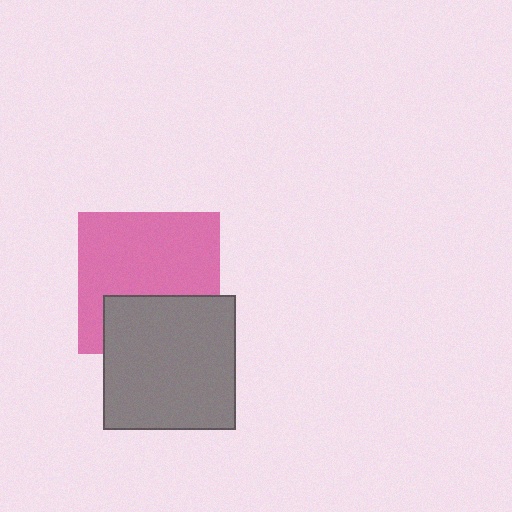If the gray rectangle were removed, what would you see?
You would see the complete pink square.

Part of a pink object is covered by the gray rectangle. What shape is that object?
It is a square.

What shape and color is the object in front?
The object in front is a gray rectangle.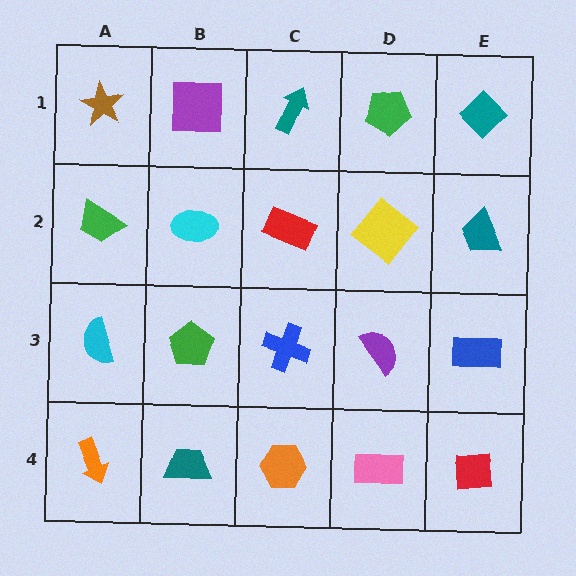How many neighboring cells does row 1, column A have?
2.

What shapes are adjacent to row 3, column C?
A red rectangle (row 2, column C), an orange hexagon (row 4, column C), a green pentagon (row 3, column B), a purple semicircle (row 3, column D).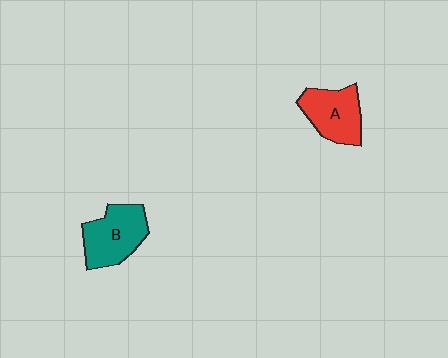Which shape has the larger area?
Shape B (teal).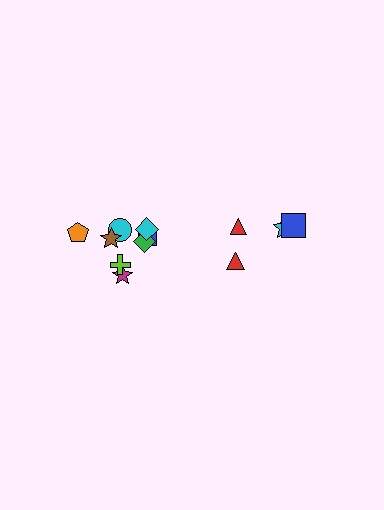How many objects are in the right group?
There are 4 objects.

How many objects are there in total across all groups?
There are 12 objects.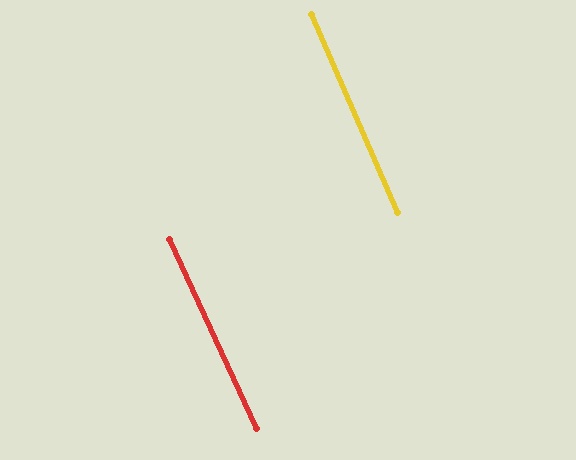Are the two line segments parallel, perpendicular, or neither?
Parallel — their directions differ by only 0.9°.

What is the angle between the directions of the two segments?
Approximately 1 degree.